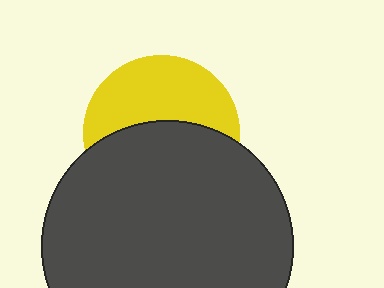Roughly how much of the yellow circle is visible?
About half of it is visible (roughly 47%).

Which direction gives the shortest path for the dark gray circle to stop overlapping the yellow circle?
Moving down gives the shortest separation.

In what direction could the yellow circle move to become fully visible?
The yellow circle could move up. That would shift it out from behind the dark gray circle entirely.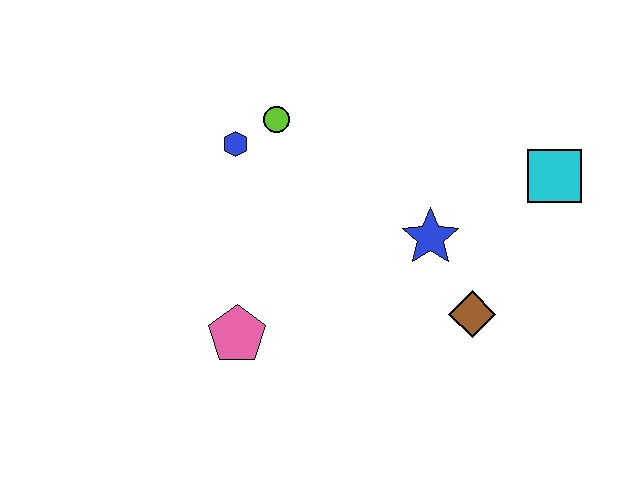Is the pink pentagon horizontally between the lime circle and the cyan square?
No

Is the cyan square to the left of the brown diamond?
No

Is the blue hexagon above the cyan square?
Yes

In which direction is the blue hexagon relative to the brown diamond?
The blue hexagon is to the left of the brown diamond.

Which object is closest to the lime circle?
The blue hexagon is closest to the lime circle.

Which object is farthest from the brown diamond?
The blue hexagon is farthest from the brown diamond.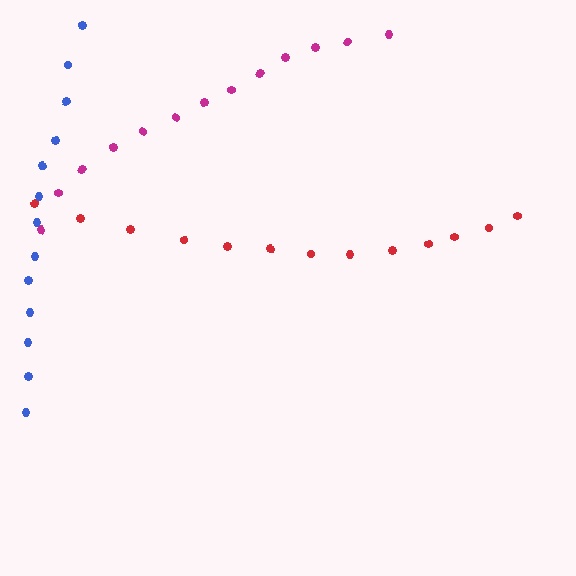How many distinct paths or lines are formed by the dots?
There are 3 distinct paths.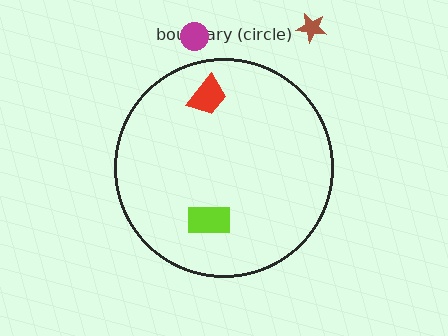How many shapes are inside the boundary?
2 inside, 2 outside.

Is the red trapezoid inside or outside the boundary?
Inside.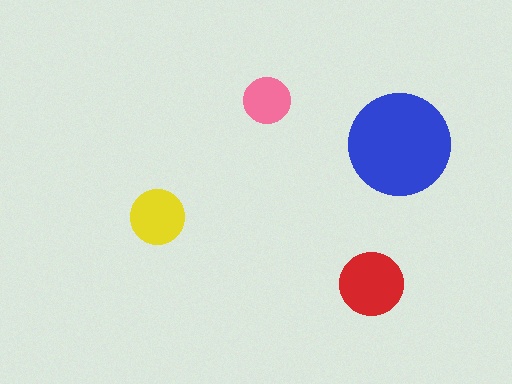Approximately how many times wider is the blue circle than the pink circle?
About 2 times wider.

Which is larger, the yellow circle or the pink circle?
The yellow one.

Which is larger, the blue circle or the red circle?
The blue one.